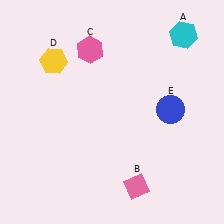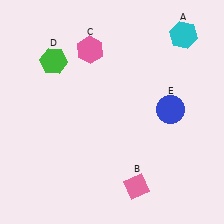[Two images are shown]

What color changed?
The hexagon (D) changed from yellow in Image 1 to green in Image 2.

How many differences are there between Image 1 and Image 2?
There is 1 difference between the two images.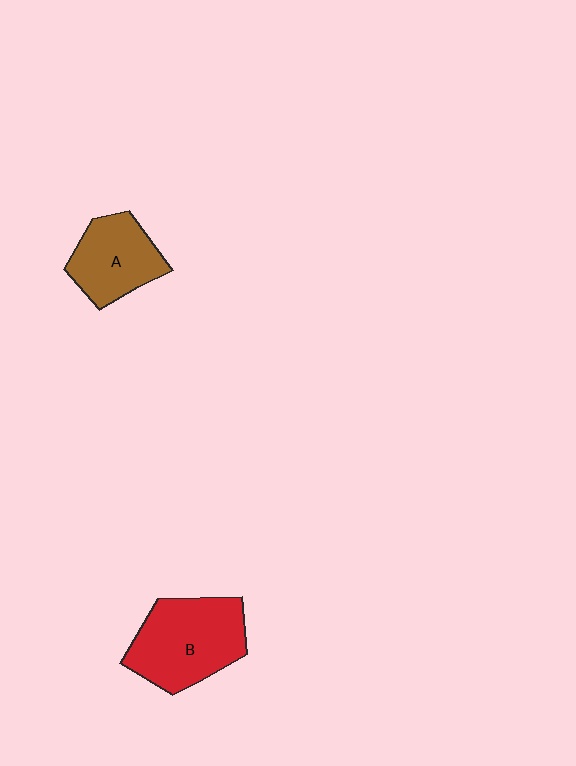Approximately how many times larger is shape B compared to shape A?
Approximately 1.4 times.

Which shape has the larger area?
Shape B (red).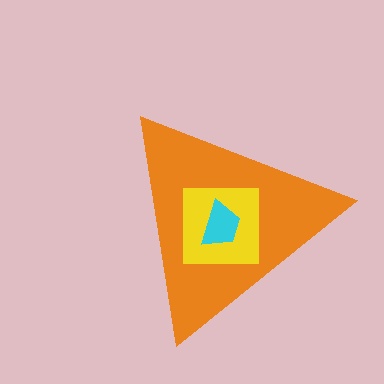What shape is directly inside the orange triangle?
The yellow square.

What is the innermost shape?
The cyan trapezoid.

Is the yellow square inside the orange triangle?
Yes.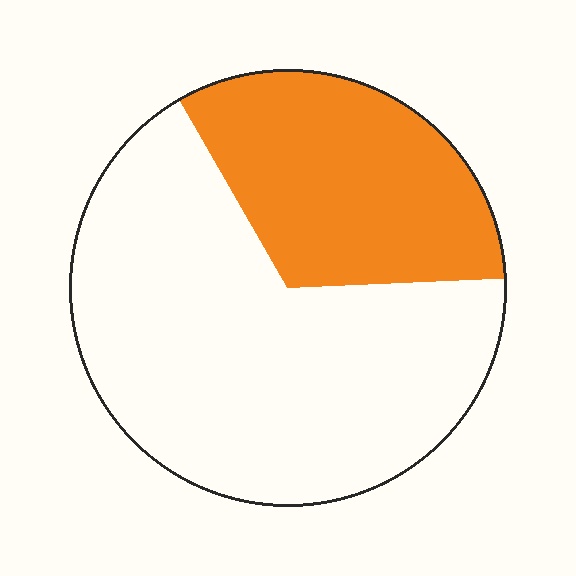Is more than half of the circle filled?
No.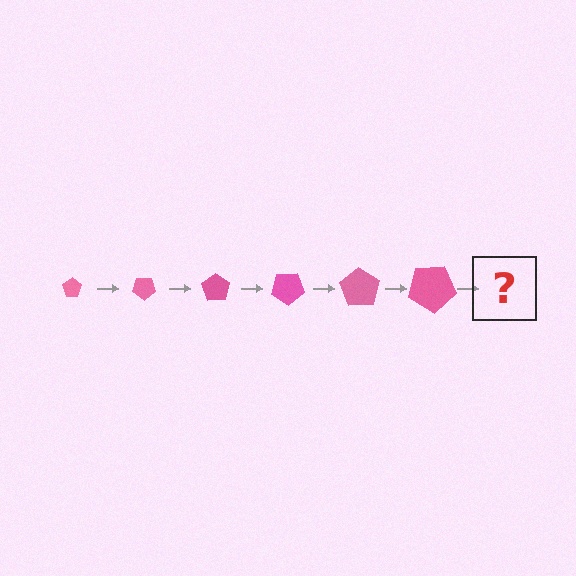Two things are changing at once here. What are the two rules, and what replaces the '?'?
The two rules are that the pentagon grows larger each step and it rotates 35 degrees each step. The '?' should be a pentagon, larger than the previous one and rotated 210 degrees from the start.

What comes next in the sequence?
The next element should be a pentagon, larger than the previous one and rotated 210 degrees from the start.